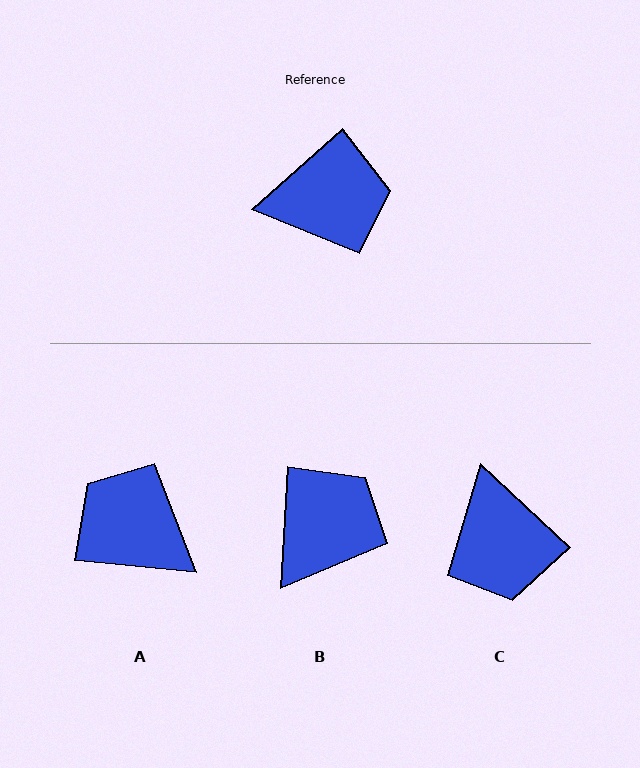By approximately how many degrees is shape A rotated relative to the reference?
Approximately 133 degrees counter-clockwise.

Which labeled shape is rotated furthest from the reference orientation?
A, about 133 degrees away.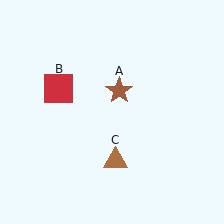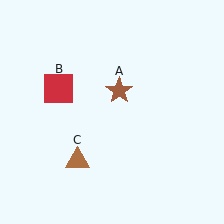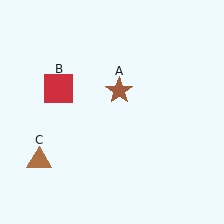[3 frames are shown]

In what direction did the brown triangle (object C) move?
The brown triangle (object C) moved left.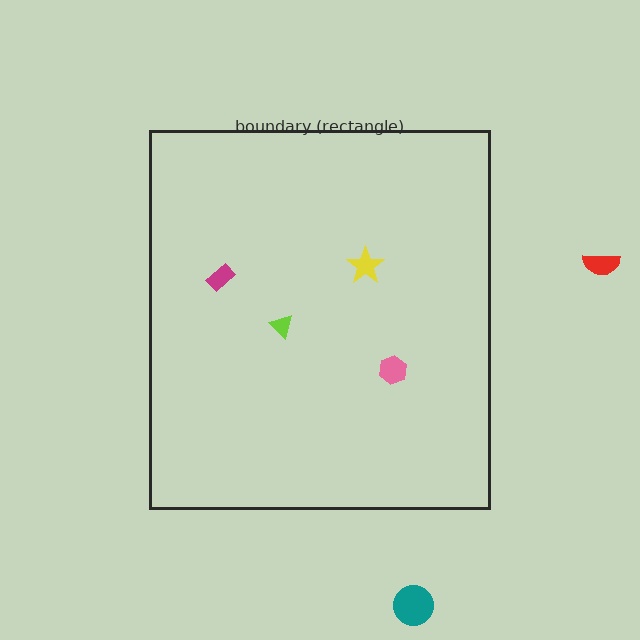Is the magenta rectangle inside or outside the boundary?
Inside.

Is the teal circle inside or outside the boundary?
Outside.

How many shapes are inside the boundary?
4 inside, 2 outside.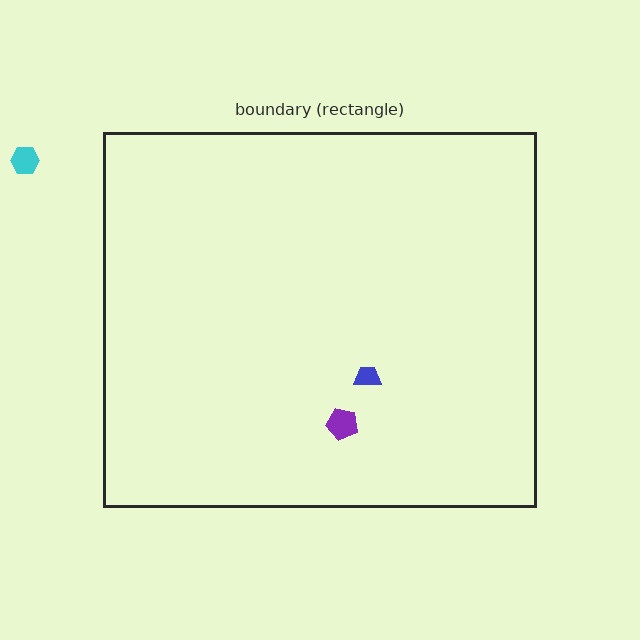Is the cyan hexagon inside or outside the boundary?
Outside.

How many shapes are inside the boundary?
2 inside, 1 outside.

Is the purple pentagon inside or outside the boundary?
Inside.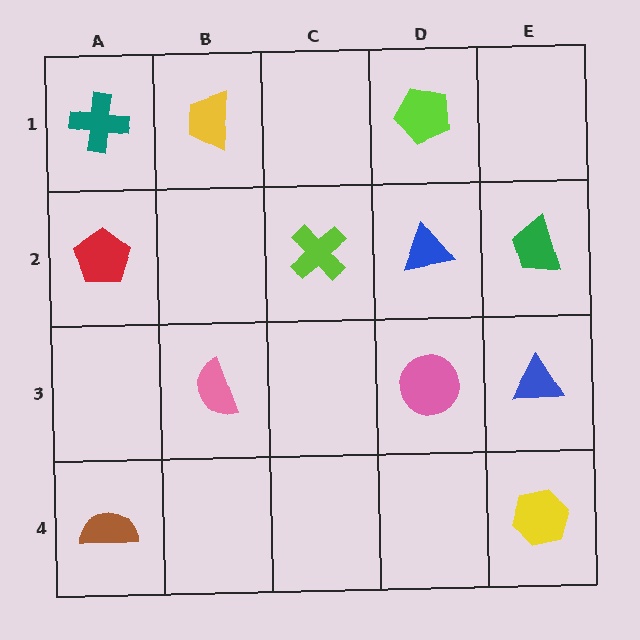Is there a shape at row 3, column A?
No, that cell is empty.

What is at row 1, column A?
A teal cross.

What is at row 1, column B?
A yellow trapezoid.